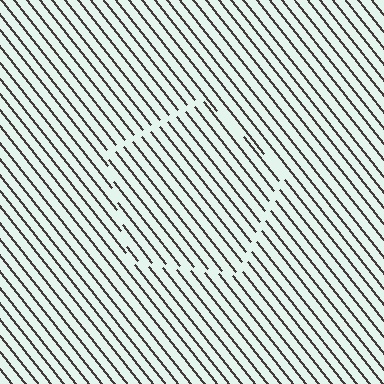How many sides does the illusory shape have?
5 sides — the line-ends trace a pentagon.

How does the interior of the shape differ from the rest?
The interior of the shape contains the same grating, shifted by half a period — the contour is defined by the phase discontinuity where line-ends from the inner and outer gratings abut.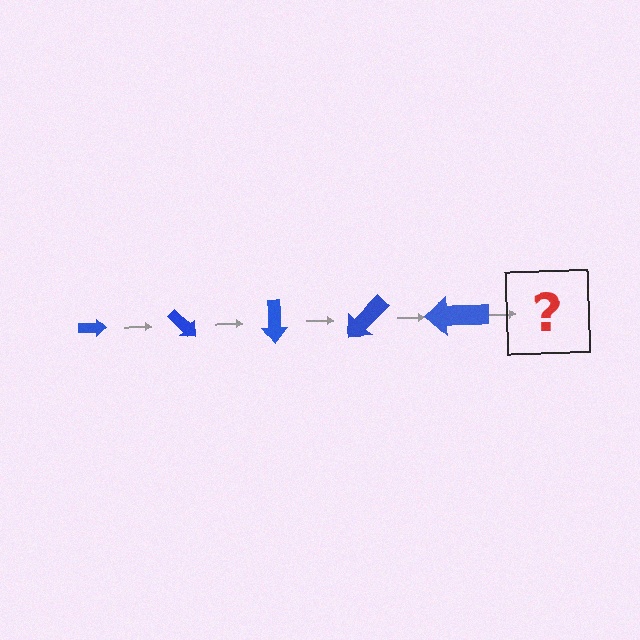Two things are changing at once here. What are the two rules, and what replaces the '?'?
The two rules are that the arrow grows larger each step and it rotates 45 degrees each step. The '?' should be an arrow, larger than the previous one and rotated 225 degrees from the start.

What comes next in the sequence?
The next element should be an arrow, larger than the previous one and rotated 225 degrees from the start.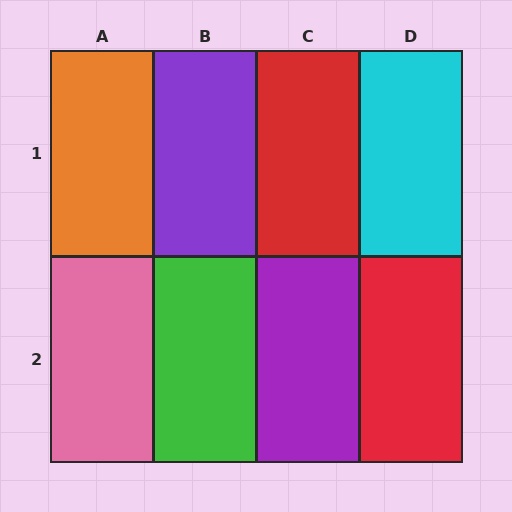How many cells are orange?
1 cell is orange.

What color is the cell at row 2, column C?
Purple.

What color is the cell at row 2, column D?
Red.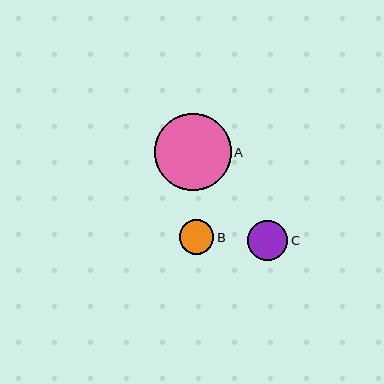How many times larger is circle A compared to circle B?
Circle A is approximately 2.3 times the size of circle B.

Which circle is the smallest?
Circle B is the smallest with a size of approximately 34 pixels.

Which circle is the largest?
Circle A is the largest with a size of approximately 77 pixels.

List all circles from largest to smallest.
From largest to smallest: A, C, B.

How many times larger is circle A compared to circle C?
Circle A is approximately 1.9 times the size of circle C.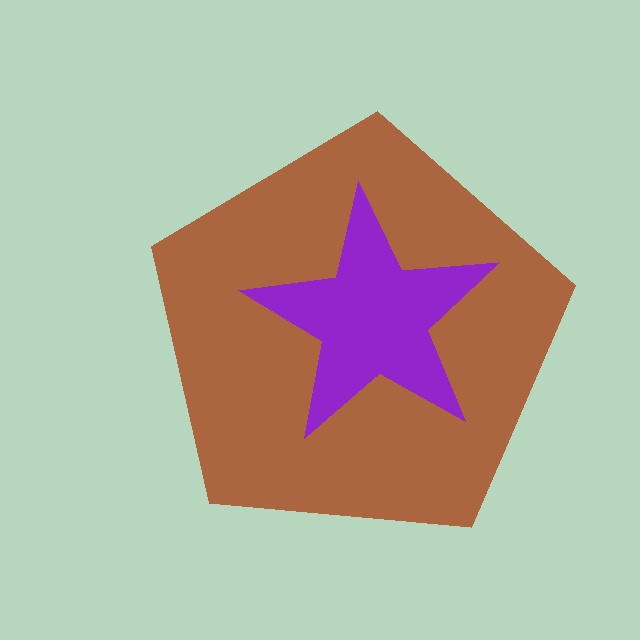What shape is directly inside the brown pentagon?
The purple star.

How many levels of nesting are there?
2.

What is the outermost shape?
The brown pentagon.